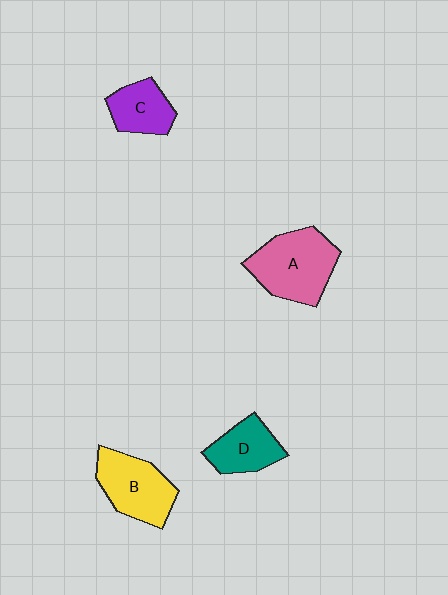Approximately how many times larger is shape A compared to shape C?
Approximately 1.8 times.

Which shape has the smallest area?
Shape C (purple).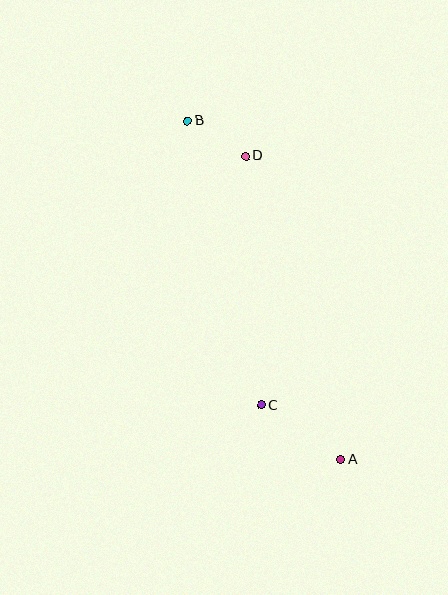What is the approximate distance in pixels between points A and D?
The distance between A and D is approximately 318 pixels.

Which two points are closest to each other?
Points B and D are closest to each other.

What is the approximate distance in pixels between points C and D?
The distance between C and D is approximately 250 pixels.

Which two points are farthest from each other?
Points A and B are farthest from each other.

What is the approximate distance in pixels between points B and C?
The distance between B and C is approximately 294 pixels.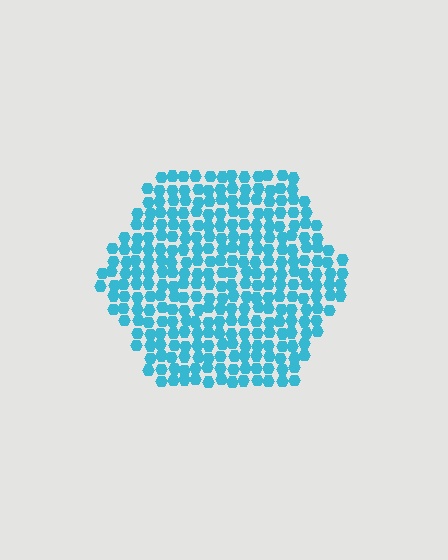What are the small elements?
The small elements are hexagons.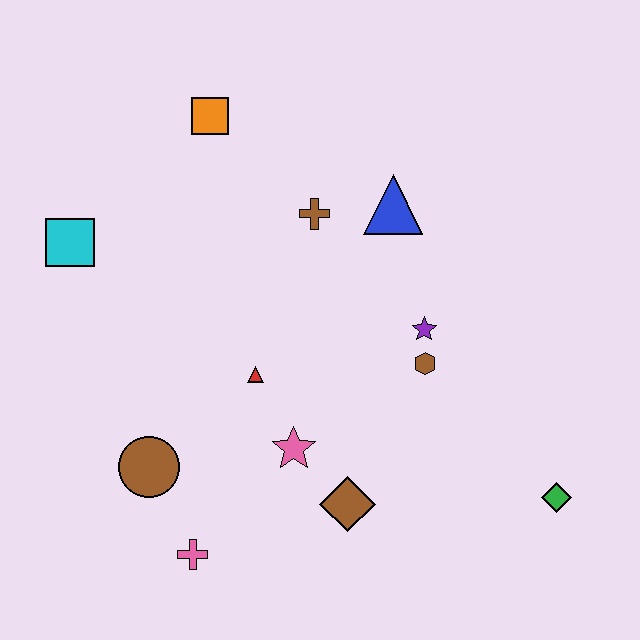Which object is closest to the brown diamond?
The pink star is closest to the brown diamond.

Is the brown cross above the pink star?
Yes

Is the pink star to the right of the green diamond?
No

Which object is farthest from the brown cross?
The green diamond is farthest from the brown cross.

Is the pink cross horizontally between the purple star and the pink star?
No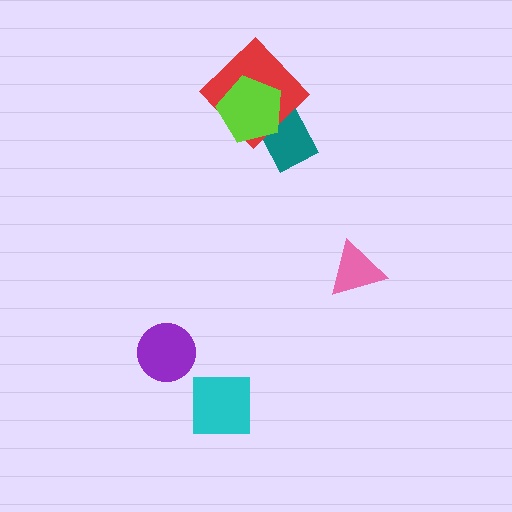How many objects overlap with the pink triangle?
0 objects overlap with the pink triangle.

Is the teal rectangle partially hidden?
Yes, it is partially covered by another shape.